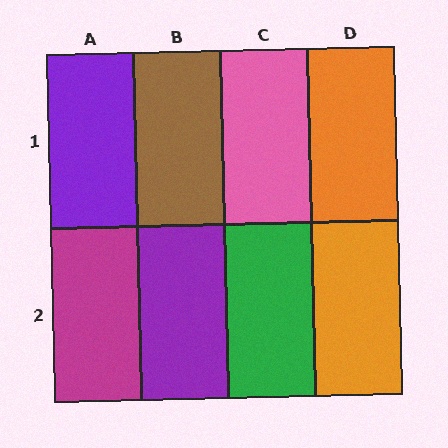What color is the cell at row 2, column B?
Purple.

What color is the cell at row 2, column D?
Orange.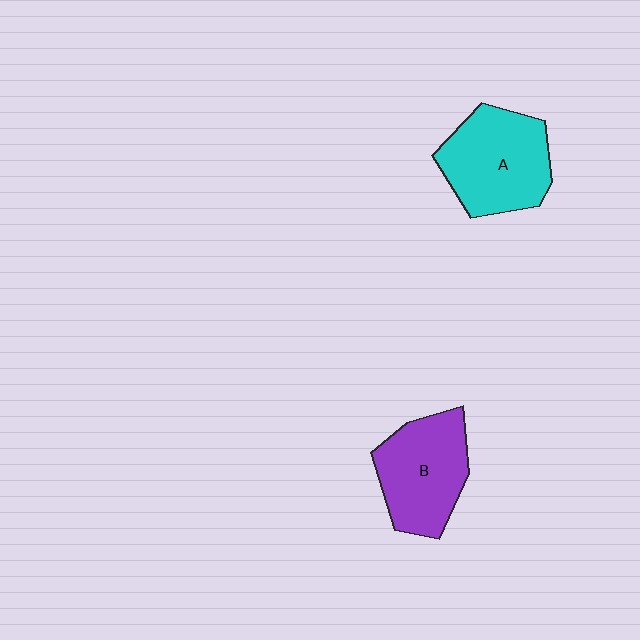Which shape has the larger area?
Shape A (cyan).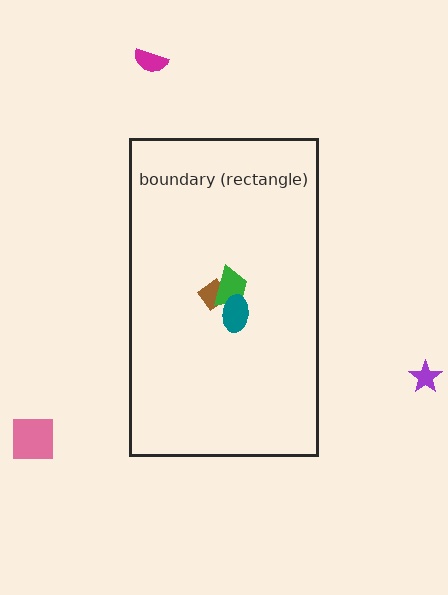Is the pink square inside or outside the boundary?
Outside.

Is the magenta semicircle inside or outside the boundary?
Outside.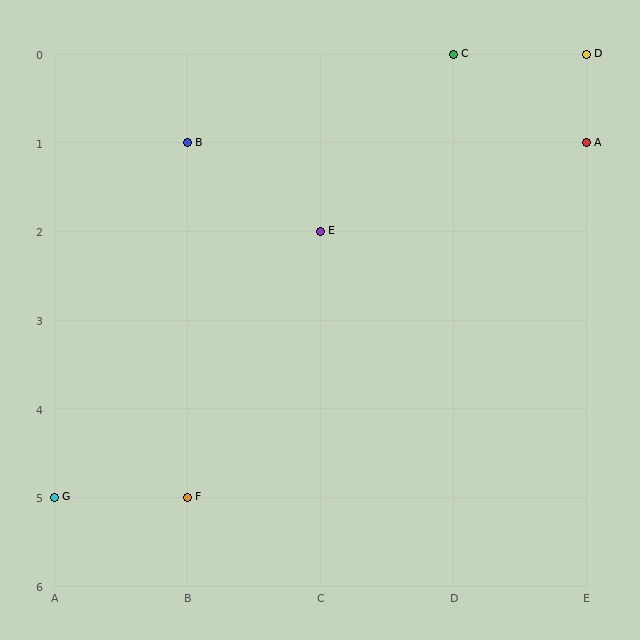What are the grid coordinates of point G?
Point G is at grid coordinates (A, 5).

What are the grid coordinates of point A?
Point A is at grid coordinates (E, 1).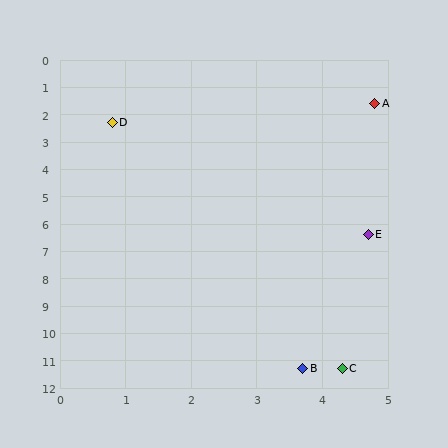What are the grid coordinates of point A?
Point A is at approximately (4.8, 1.6).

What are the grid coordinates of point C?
Point C is at approximately (4.3, 11.3).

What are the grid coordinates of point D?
Point D is at approximately (0.8, 2.3).